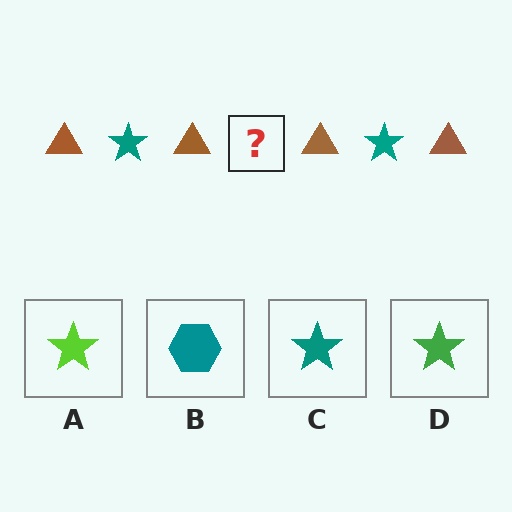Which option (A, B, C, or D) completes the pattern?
C.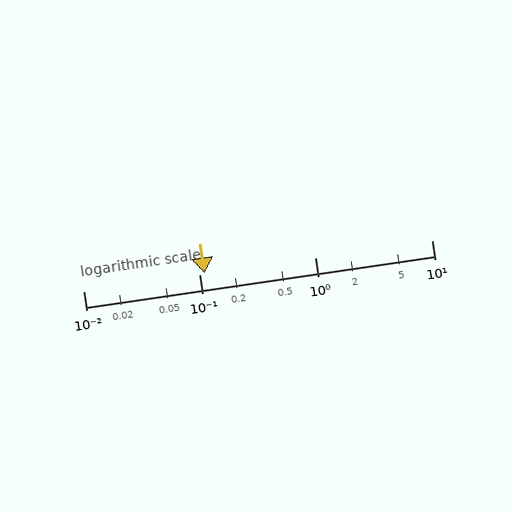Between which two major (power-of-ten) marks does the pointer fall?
The pointer is between 0.1 and 1.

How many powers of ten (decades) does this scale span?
The scale spans 3 decades, from 0.01 to 10.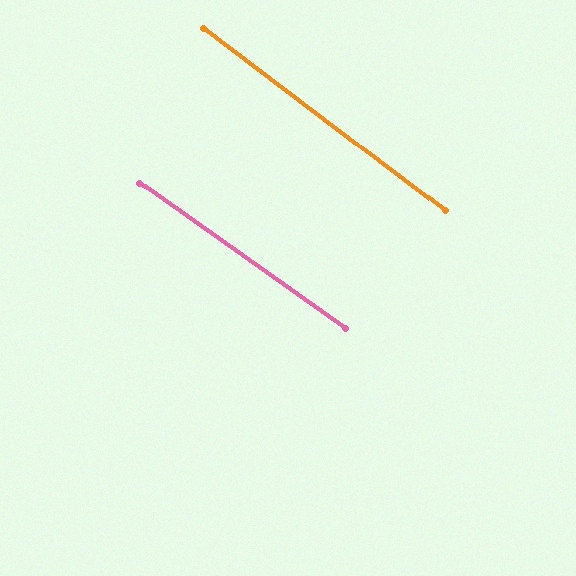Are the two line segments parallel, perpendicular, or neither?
Parallel — their directions differ by only 1.9°.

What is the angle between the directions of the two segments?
Approximately 2 degrees.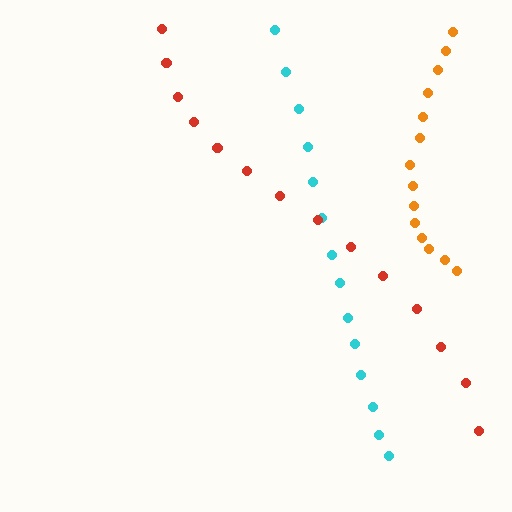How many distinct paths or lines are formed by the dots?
There are 3 distinct paths.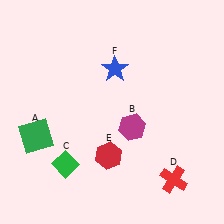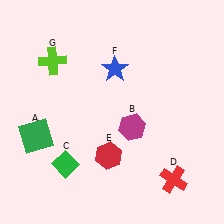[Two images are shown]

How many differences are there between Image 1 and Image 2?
There is 1 difference between the two images.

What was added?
A lime cross (G) was added in Image 2.